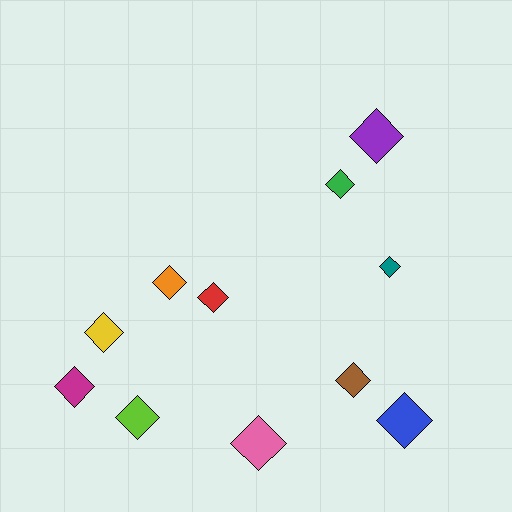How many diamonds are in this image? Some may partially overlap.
There are 11 diamonds.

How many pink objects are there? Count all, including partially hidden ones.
There is 1 pink object.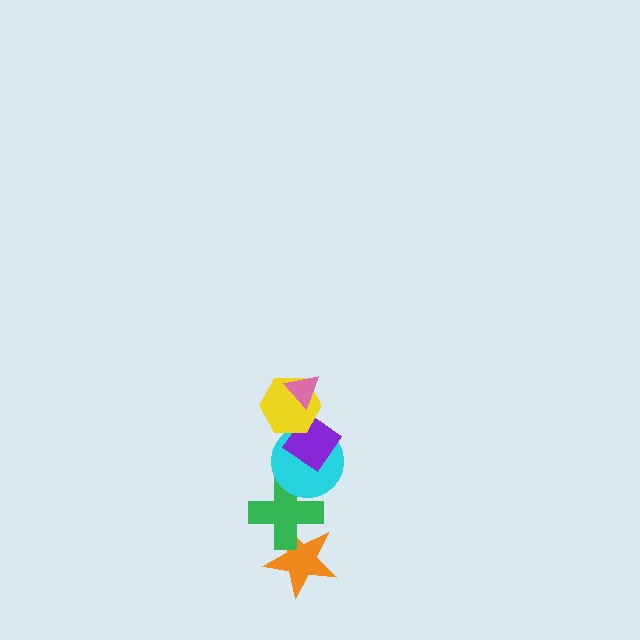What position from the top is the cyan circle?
The cyan circle is 4th from the top.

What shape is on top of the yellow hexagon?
The pink triangle is on top of the yellow hexagon.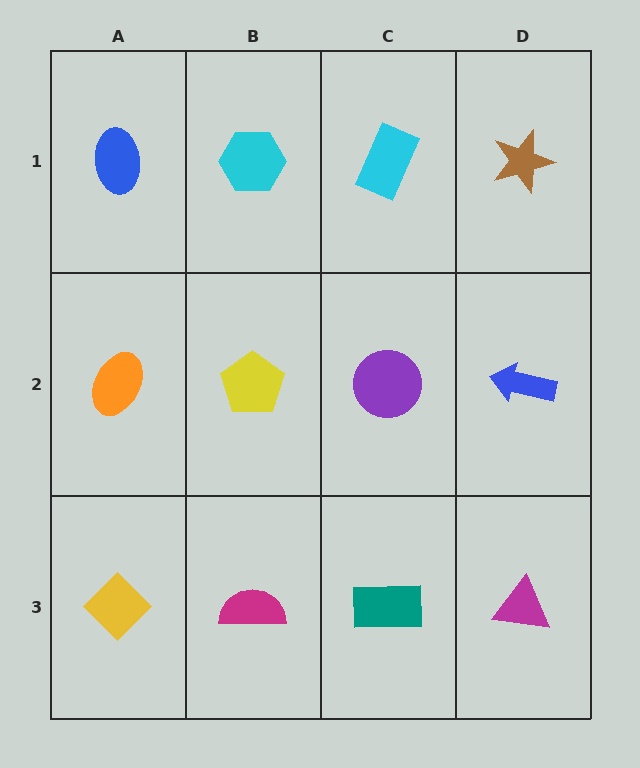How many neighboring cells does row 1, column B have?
3.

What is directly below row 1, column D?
A blue arrow.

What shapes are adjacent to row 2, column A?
A blue ellipse (row 1, column A), a yellow diamond (row 3, column A), a yellow pentagon (row 2, column B).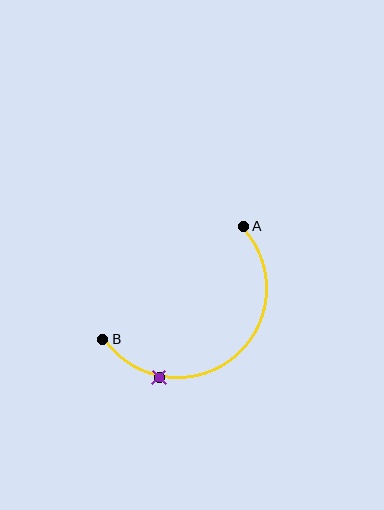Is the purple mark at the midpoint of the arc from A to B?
No. The purple mark lies on the arc but is closer to endpoint B. The arc midpoint would be at the point on the curve equidistant along the arc from both A and B.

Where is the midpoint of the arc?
The arc midpoint is the point on the curve farthest from the straight line joining A and B. It sits below and to the right of that line.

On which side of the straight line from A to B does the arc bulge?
The arc bulges below and to the right of the straight line connecting A and B.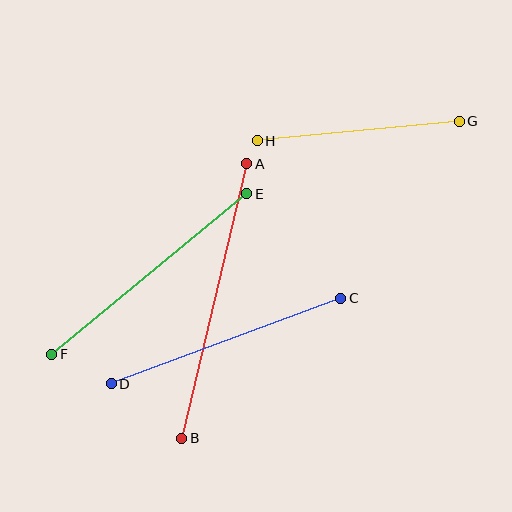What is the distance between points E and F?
The distance is approximately 252 pixels.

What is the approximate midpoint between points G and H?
The midpoint is at approximately (358, 131) pixels.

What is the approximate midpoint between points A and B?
The midpoint is at approximately (214, 301) pixels.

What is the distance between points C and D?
The distance is approximately 245 pixels.